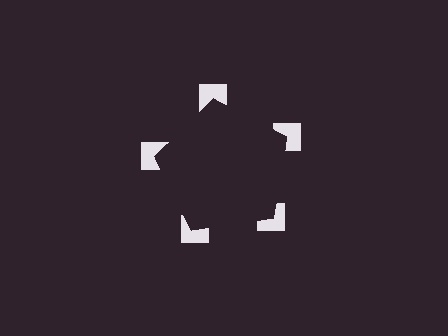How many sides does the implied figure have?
5 sides.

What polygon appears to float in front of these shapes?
An illusory pentagon — its edges are inferred from the aligned wedge cuts in the notched squares, not physically drawn.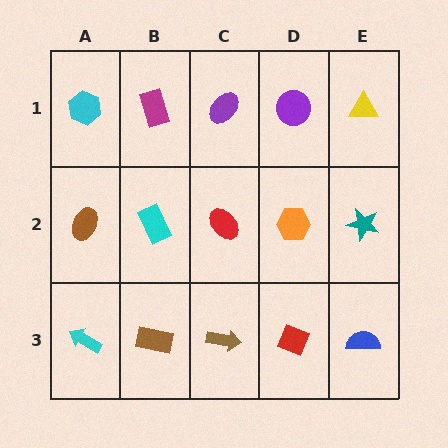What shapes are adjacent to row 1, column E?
A teal star (row 2, column E), a purple circle (row 1, column D).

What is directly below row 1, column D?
An orange hexagon.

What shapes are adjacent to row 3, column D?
An orange hexagon (row 2, column D), a brown arrow (row 3, column C), a blue semicircle (row 3, column E).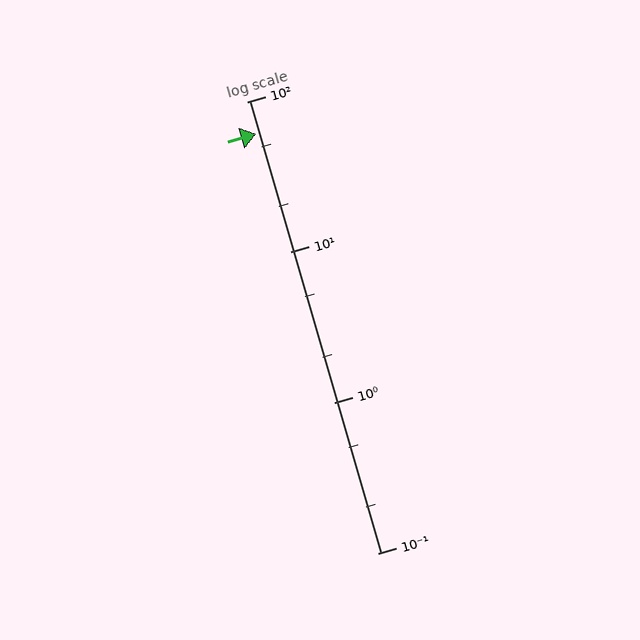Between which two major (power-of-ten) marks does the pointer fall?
The pointer is between 10 and 100.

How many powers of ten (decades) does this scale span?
The scale spans 3 decades, from 0.1 to 100.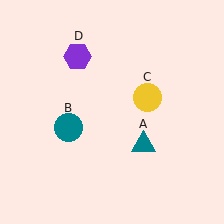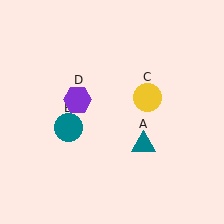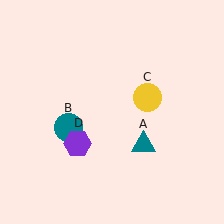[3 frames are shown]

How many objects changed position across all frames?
1 object changed position: purple hexagon (object D).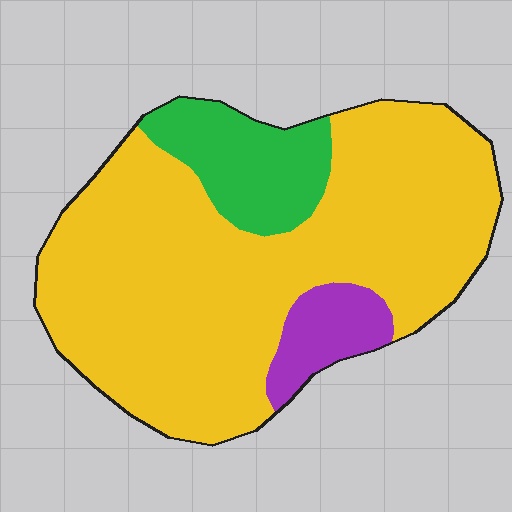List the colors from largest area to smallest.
From largest to smallest: yellow, green, purple.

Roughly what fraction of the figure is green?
Green covers around 15% of the figure.